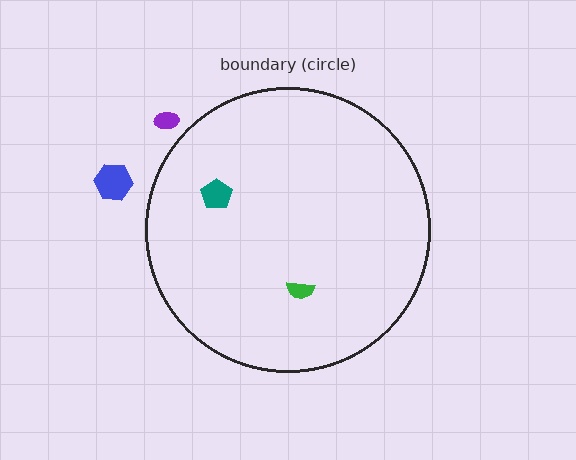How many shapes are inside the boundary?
2 inside, 2 outside.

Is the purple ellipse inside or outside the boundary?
Outside.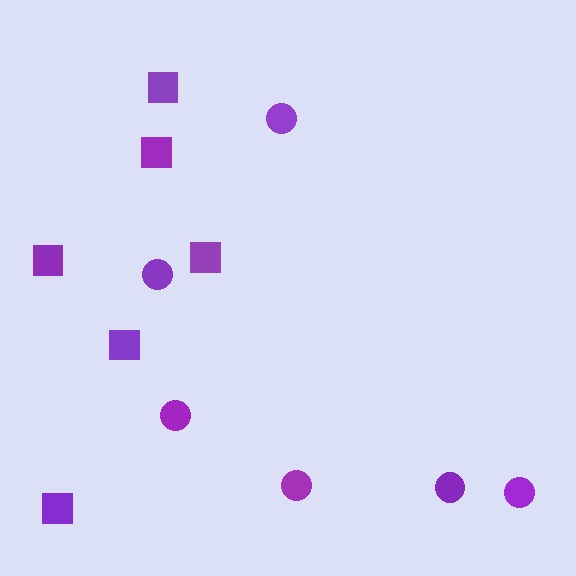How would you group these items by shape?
There are 2 groups: one group of circles (6) and one group of squares (6).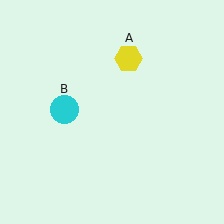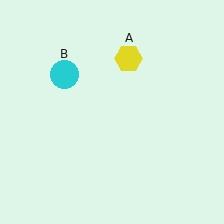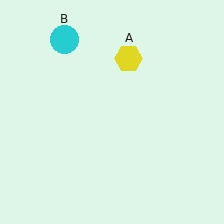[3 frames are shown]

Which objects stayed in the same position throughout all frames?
Yellow hexagon (object A) remained stationary.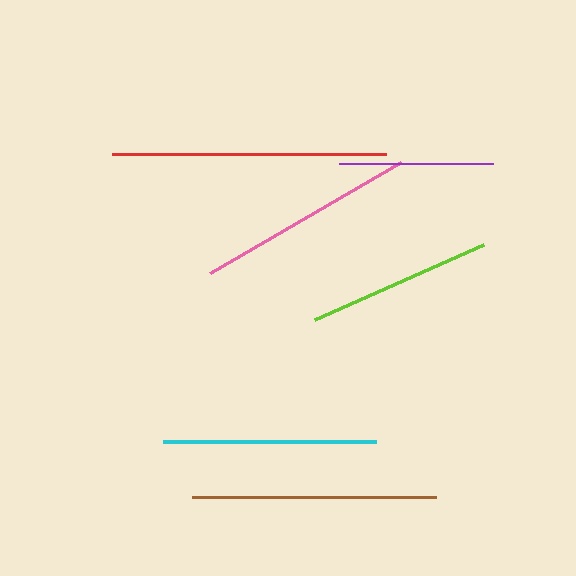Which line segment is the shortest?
The purple line is the shortest at approximately 154 pixels.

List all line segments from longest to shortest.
From longest to shortest: red, brown, pink, cyan, lime, purple.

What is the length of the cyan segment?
The cyan segment is approximately 213 pixels long.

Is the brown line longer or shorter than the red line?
The red line is longer than the brown line.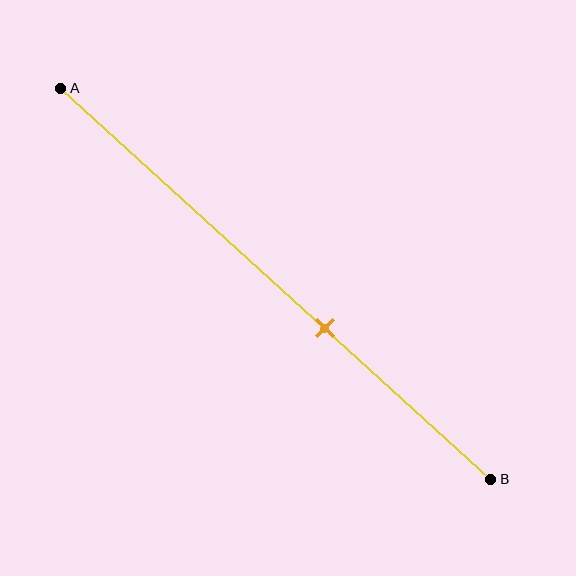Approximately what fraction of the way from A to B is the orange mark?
The orange mark is approximately 60% of the way from A to B.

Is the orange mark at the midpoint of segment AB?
No, the mark is at about 60% from A, not at the 50% midpoint.